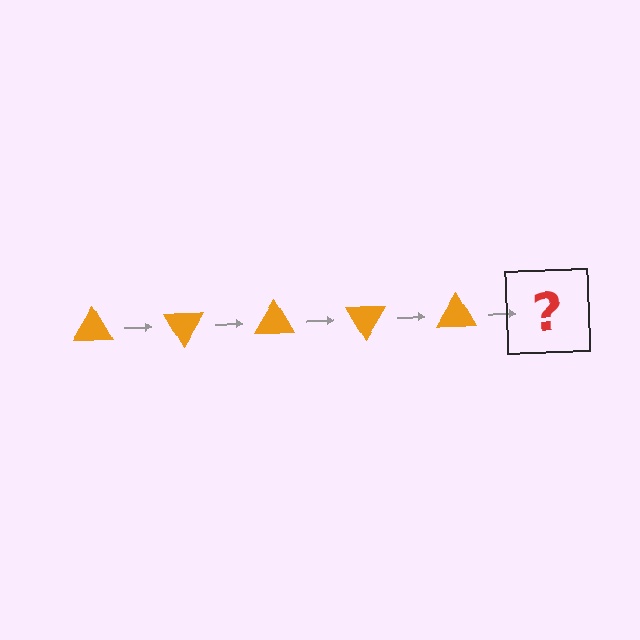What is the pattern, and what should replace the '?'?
The pattern is that the triangle rotates 60 degrees each step. The '?' should be an orange triangle rotated 300 degrees.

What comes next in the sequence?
The next element should be an orange triangle rotated 300 degrees.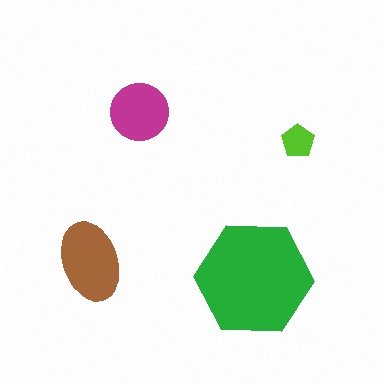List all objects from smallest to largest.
The lime pentagon, the magenta circle, the brown ellipse, the green hexagon.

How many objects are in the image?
There are 4 objects in the image.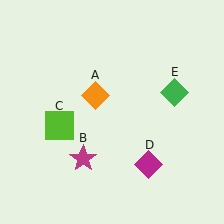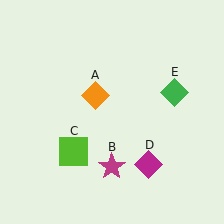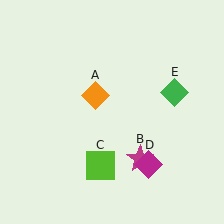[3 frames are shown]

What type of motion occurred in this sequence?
The magenta star (object B), lime square (object C) rotated counterclockwise around the center of the scene.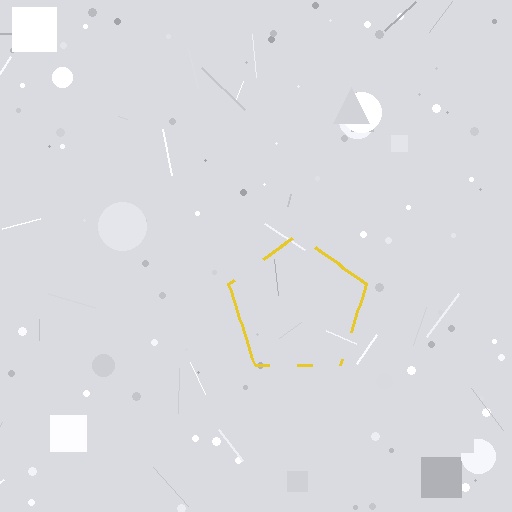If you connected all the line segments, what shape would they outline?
They would outline a pentagon.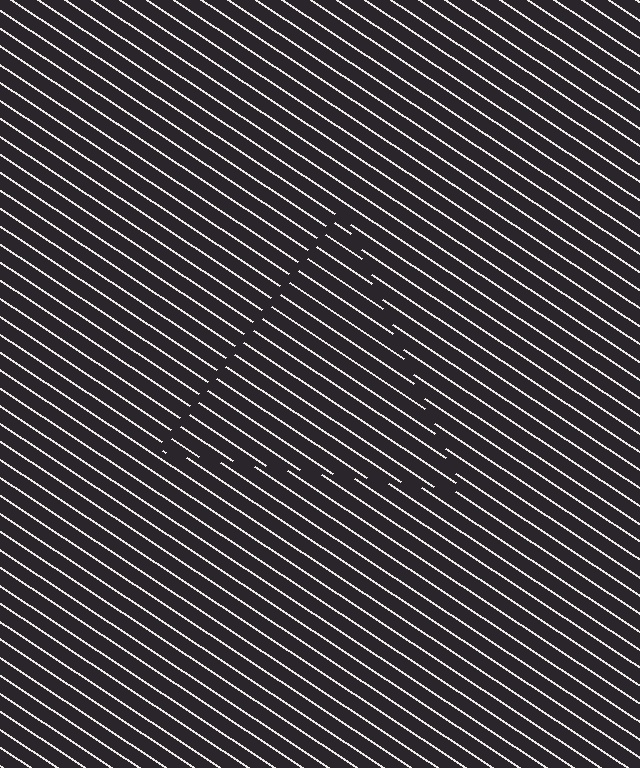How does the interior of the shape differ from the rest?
The interior of the shape contains the same grating, shifted by half a period — the contour is defined by the phase discontinuity where line-ends from the inner and outer gratings abut.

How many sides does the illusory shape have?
3 sides — the line-ends trace a triangle.